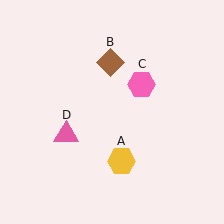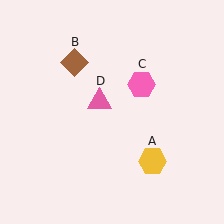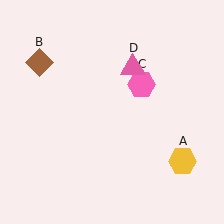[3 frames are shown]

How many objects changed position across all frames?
3 objects changed position: yellow hexagon (object A), brown diamond (object B), pink triangle (object D).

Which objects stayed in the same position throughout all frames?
Pink hexagon (object C) remained stationary.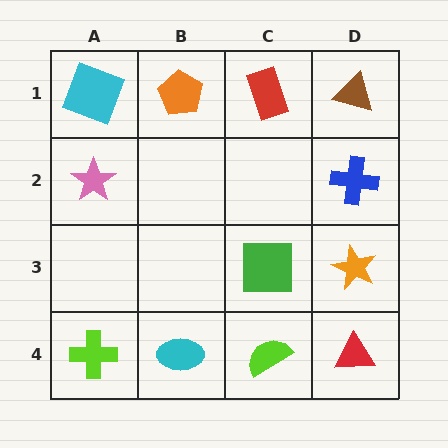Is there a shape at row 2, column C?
No, that cell is empty.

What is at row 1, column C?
A red rectangle.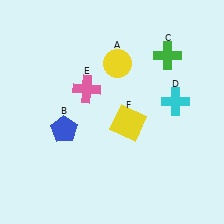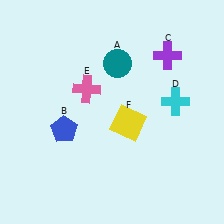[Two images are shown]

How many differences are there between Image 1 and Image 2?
There are 2 differences between the two images.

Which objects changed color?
A changed from yellow to teal. C changed from green to purple.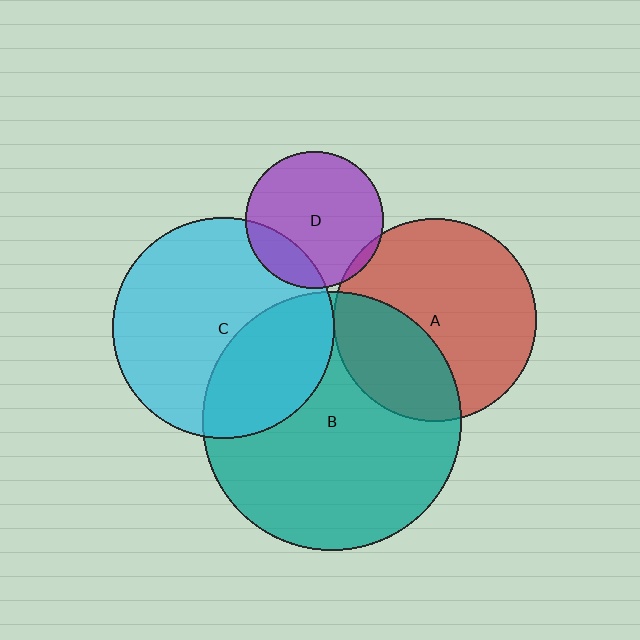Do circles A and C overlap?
Yes.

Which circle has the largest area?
Circle B (teal).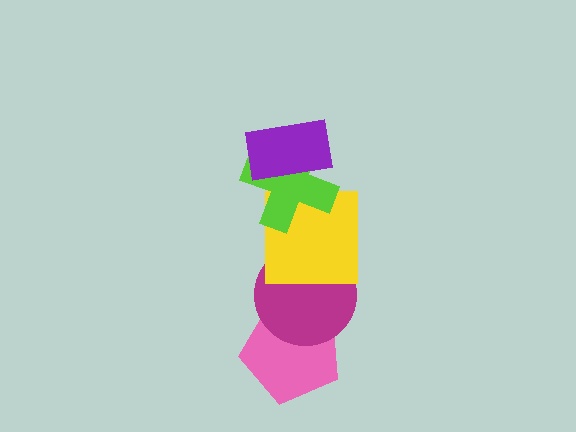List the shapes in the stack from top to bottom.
From top to bottom: the purple rectangle, the lime cross, the yellow square, the magenta circle, the pink pentagon.